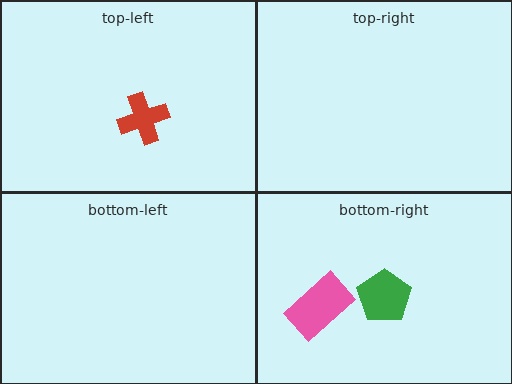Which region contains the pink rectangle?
The bottom-right region.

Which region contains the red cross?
The top-left region.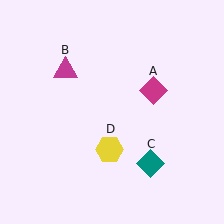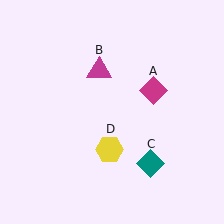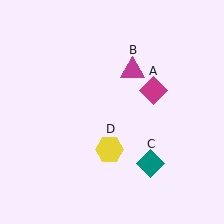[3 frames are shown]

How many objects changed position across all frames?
1 object changed position: magenta triangle (object B).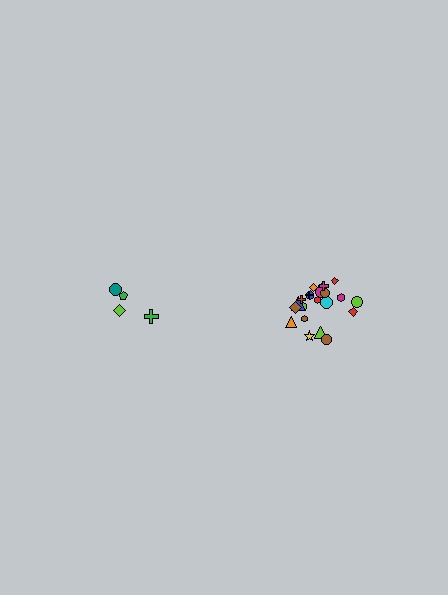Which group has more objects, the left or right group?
The right group.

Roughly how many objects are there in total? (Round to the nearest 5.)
Roughly 25 objects in total.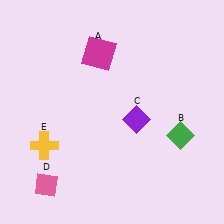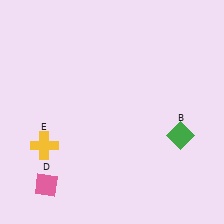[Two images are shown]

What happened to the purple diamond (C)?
The purple diamond (C) was removed in Image 2. It was in the bottom-right area of Image 1.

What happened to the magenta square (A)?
The magenta square (A) was removed in Image 2. It was in the top-left area of Image 1.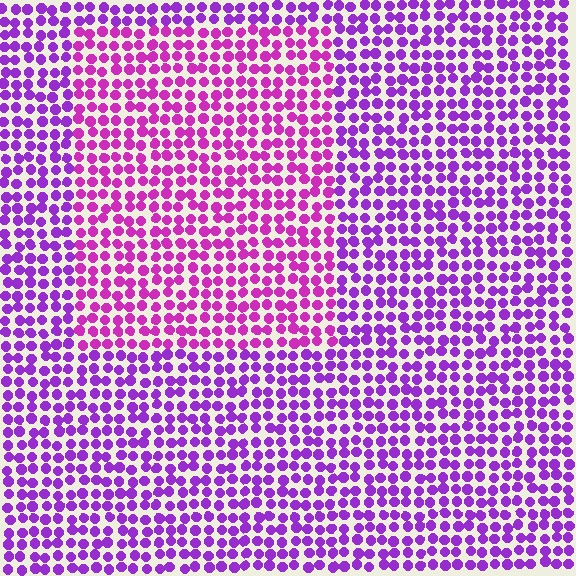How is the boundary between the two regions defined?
The boundary is defined purely by a slight shift in hue (about 28 degrees). Spacing, size, and orientation are identical on both sides.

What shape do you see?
I see a rectangle.